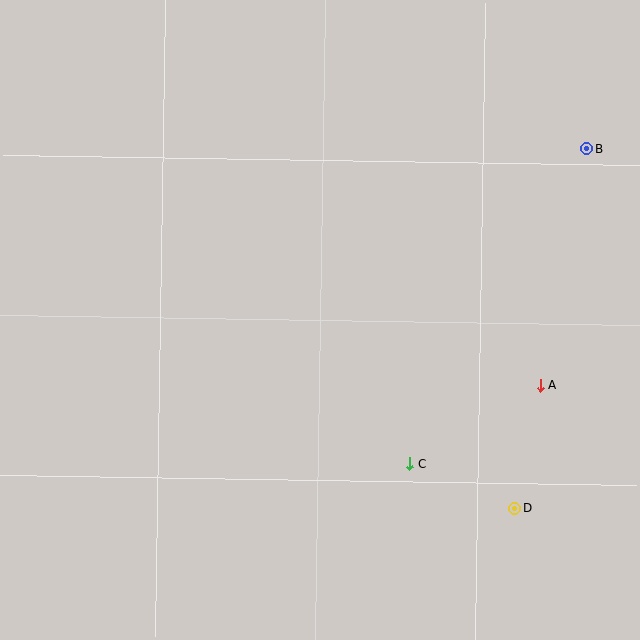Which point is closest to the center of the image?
Point C at (410, 464) is closest to the center.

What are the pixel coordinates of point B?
Point B is at (587, 149).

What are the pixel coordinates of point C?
Point C is at (410, 464).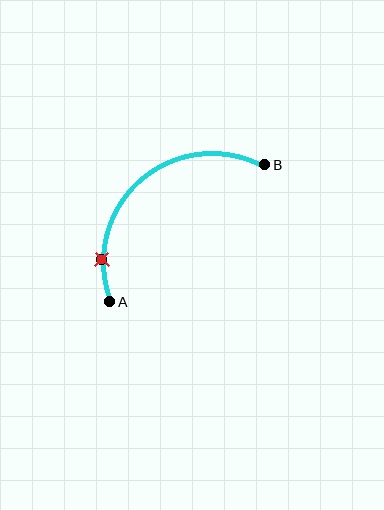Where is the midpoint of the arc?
The arc midpoint is the point on the curve farthest from the straight line joining A and B. It sits above and to the left of that line.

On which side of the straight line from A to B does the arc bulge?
The arc bulges above and to the left of the straight line connecting A and B.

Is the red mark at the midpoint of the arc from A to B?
No. The red mark lies on the arc but is closer to endpoint A. The arc midpoint would be at the point on the curve equidistant along the arc from both A and B.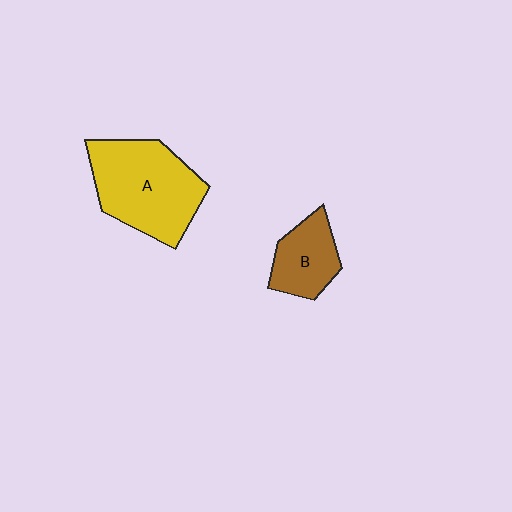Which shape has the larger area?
Shape A (yellow).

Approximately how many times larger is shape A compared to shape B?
Approximately 2.0 times.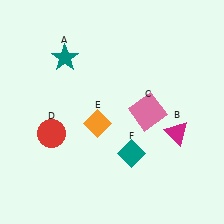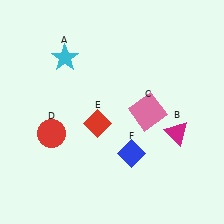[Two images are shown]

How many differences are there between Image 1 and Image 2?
There are 3 differences between the two images.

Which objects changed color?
A changed from teal to cyan. E changed from orange to red. F changed from teal to blue.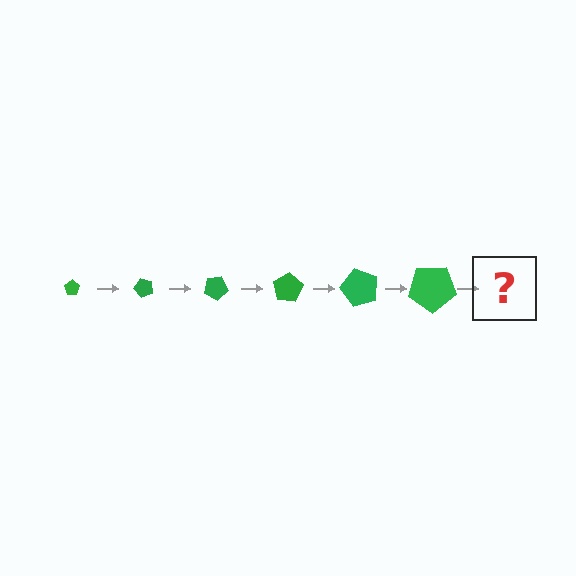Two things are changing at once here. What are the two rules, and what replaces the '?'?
The two rules are that the pentagon grows larger each step and it rotates 50 degrees each step. The '?' should be a pentagon, larger than the previous one and rotated 300 degrees from the start.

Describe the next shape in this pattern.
It should be a pentagon, larger than the previous one and rotated 300 degrees from the start.